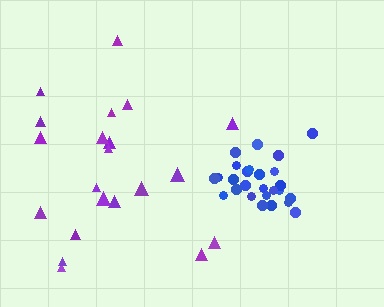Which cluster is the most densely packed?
Blue.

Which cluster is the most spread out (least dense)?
Purple.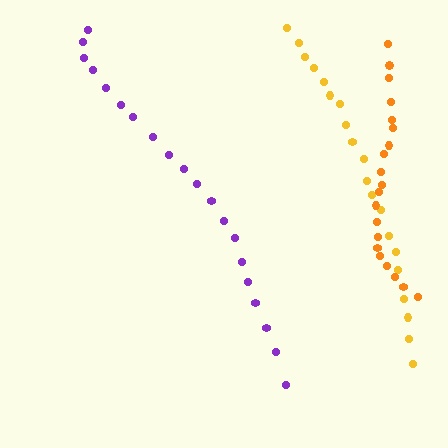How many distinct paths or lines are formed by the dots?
There are 3 distinct paths.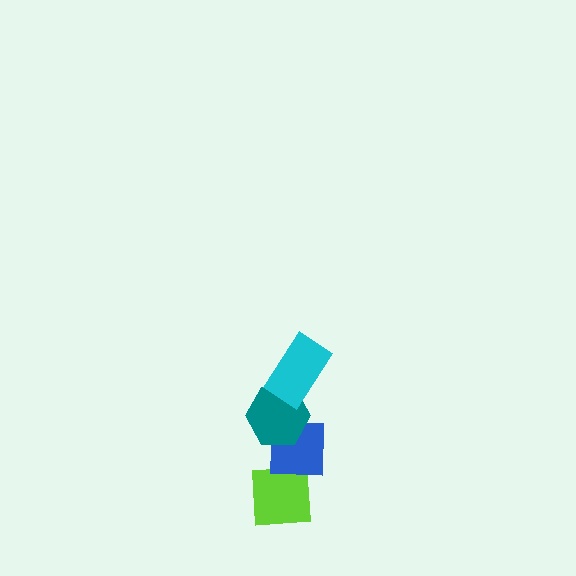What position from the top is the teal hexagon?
The teal hexagon is 2nd from the top.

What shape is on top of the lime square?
The blue square is on top of the lime square.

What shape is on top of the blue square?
The teal hexagon is on top of the blue square.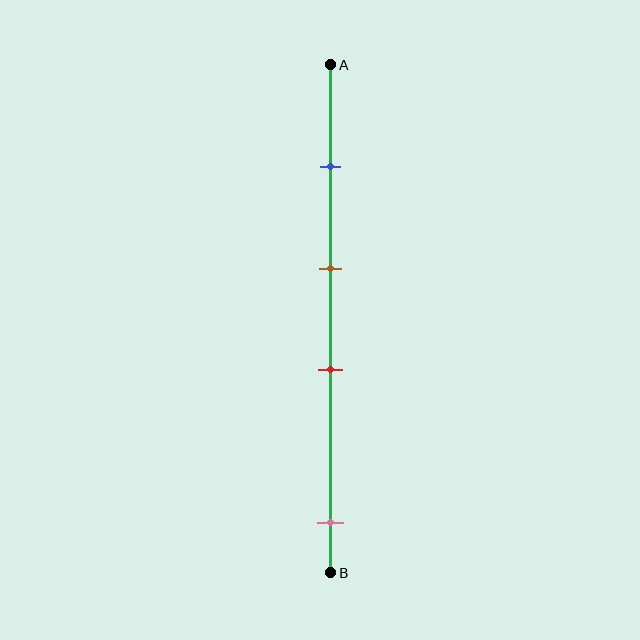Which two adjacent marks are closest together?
The brown and red marks are the closest adjacent pair.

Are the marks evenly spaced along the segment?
No, the marks are not evenly spaced.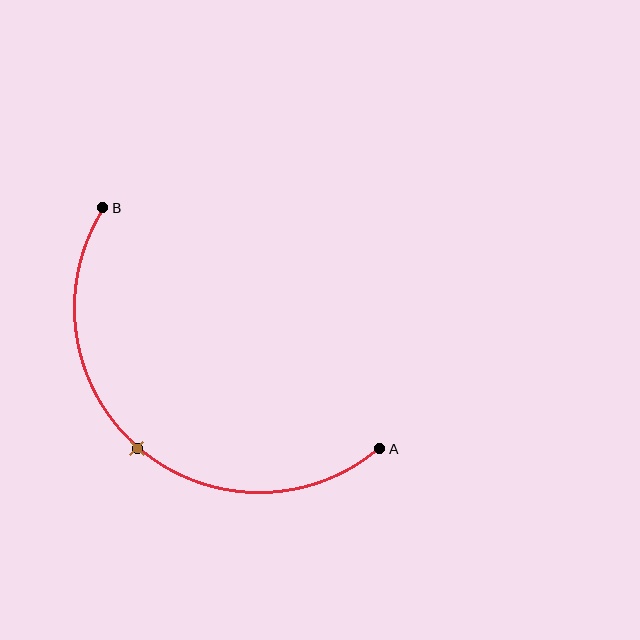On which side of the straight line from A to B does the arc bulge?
The arc bulges below and to the left of the straight line connecting A and B.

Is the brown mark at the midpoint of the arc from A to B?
Yes. The brown mark lies on the arc at equal arc-length from both A and B — it is the arc midpoint.